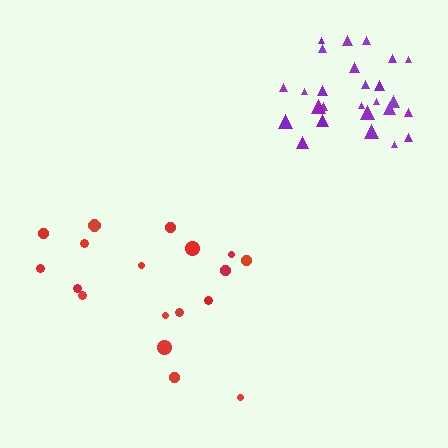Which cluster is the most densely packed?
Purple.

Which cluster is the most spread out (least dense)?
Red.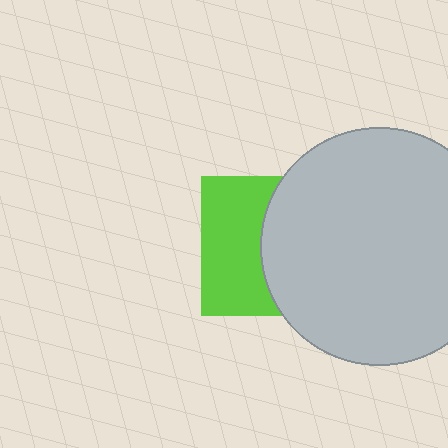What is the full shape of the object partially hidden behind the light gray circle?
The partially hidden object is a lime square.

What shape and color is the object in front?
The object in front is a light gray circle.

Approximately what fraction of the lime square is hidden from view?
Roughly 53% of the lime square is hidden behind the light gray circle.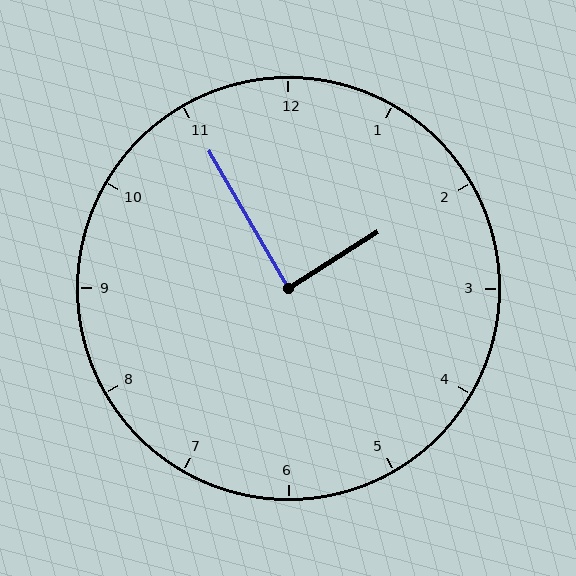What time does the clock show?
1:55.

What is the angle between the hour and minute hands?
Approximately 88 degrees.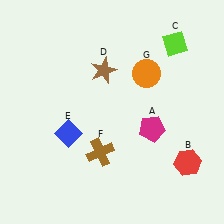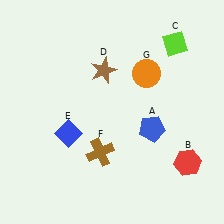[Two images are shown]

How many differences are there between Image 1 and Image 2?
There is 1 difference between the two images.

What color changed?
The pentagon (A) changed from magenta in Image 1 to blue in Image 2.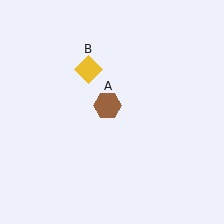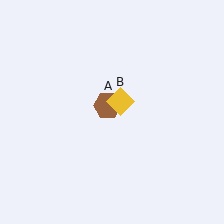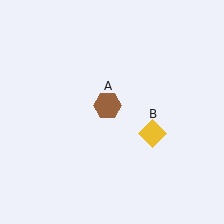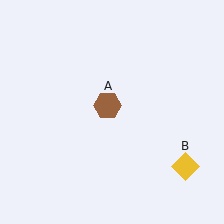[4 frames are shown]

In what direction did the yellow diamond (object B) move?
The yellow diamond (object B) moved down and to the right.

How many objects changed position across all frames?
1 object changed position: yellow diamond (object B).